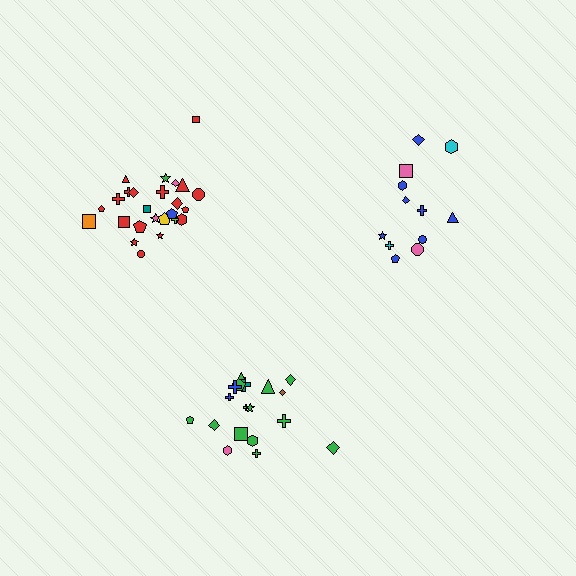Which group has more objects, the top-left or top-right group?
The top-left group.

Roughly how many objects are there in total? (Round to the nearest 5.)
Roughly 55 objects in total.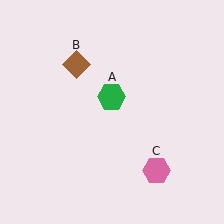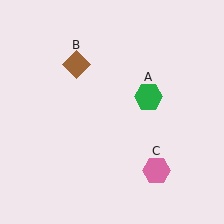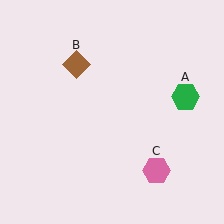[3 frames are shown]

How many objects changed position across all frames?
1 object changed position: green hexagon (object A).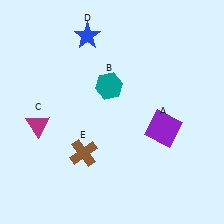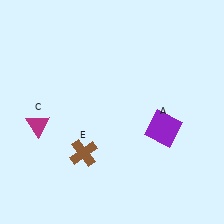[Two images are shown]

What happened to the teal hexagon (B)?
The teal hexagon (B) was removed in Image 2. It was in the top-left area of Image 1.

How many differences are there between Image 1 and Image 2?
There are 2 differences between the two images.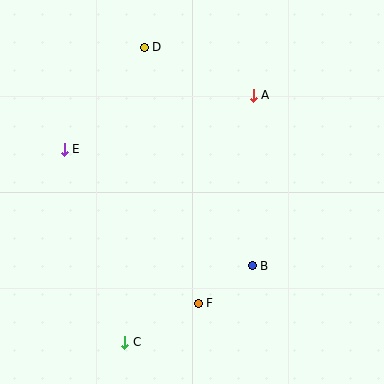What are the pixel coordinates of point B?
Point B is at (252, 266).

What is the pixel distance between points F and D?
The distance between F and D is 261 pixels.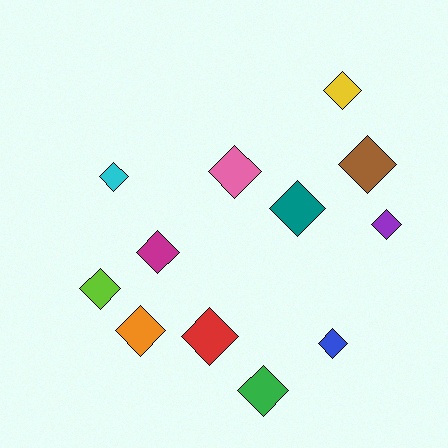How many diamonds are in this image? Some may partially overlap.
There are 12 diamonds.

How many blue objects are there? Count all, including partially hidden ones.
There is 1 blue object.